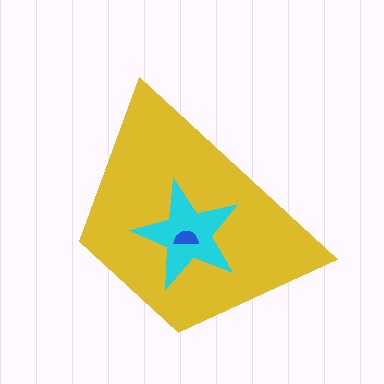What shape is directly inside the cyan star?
The blue semicircle.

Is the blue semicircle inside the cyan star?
Yes.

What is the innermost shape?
The blue semicircle.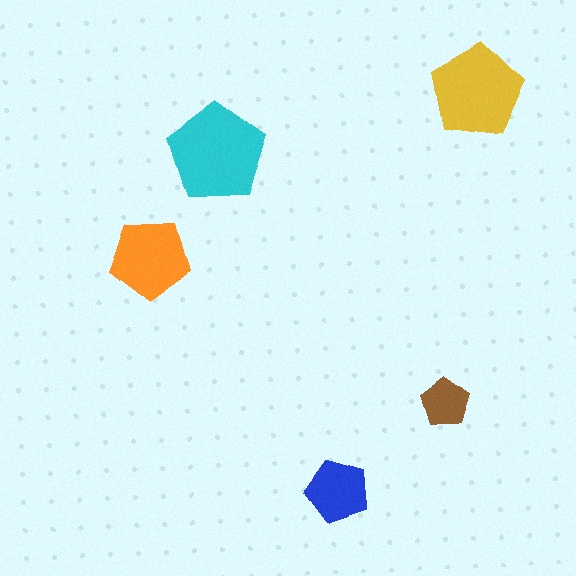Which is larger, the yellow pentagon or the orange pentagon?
The yellow one.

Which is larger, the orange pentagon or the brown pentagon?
The orange one.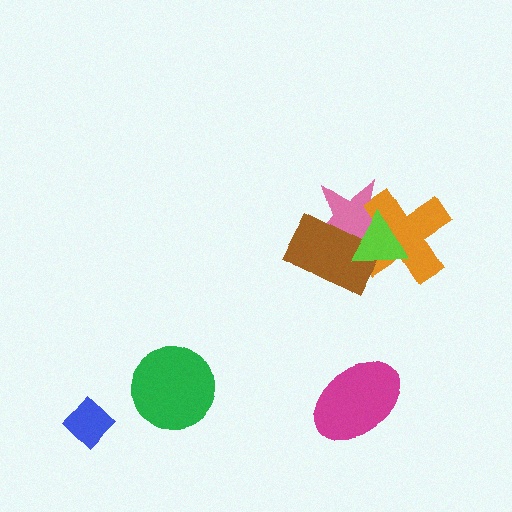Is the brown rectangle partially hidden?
Yes, it is partially covered by another shape.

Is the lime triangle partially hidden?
No, no other shape covers it.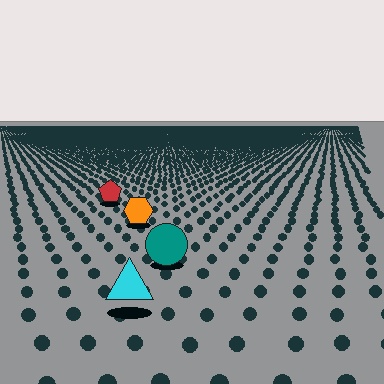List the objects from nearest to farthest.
From nearest to farthest: the cyan triangle, the teal circle, the orange hexagon, the red pentagon.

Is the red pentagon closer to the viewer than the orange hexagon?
No. The orange hexagon is closer — you can tell from the texture gradient: the ground texture is coarser near it.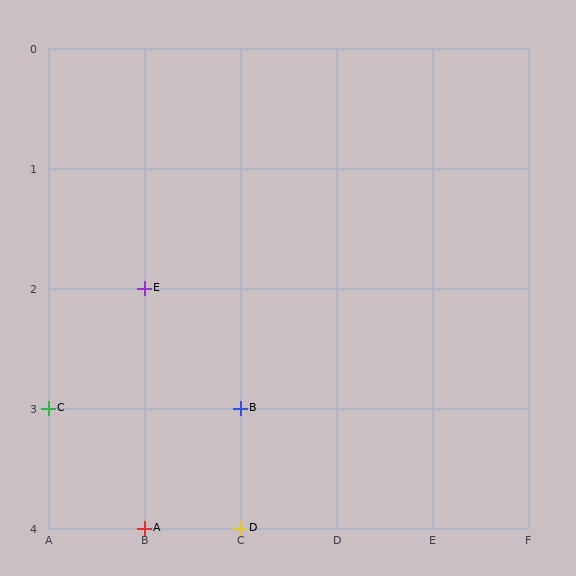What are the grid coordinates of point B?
Point B is at grid coordinates (C, 3).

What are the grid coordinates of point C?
Point C is at grid coordinates (A, 3).